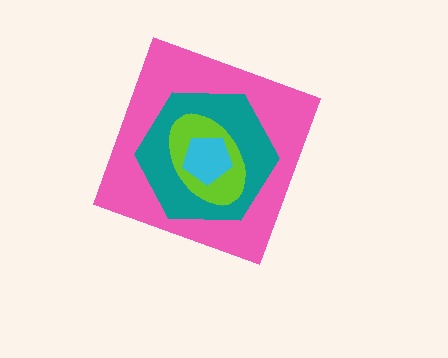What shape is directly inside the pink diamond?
The teal hexagon.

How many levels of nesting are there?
4.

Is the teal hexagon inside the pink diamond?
Yes.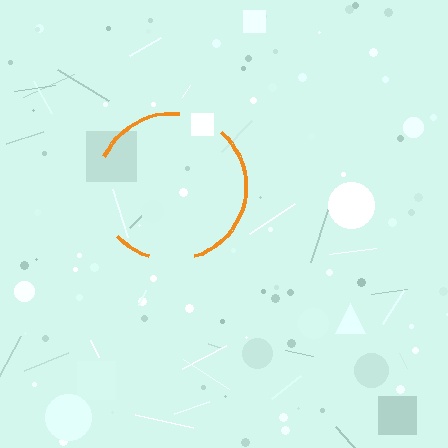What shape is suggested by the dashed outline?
The dashed outline suggests a circle.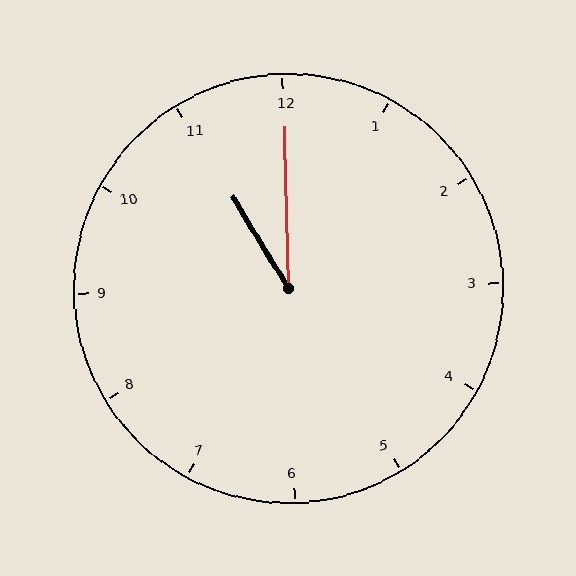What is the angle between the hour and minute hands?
Approximately 30 degrees.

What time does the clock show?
11:00.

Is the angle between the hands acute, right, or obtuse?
It is acute.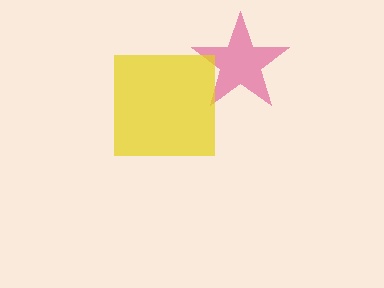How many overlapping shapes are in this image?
There are 2 overlapping shapes in the image.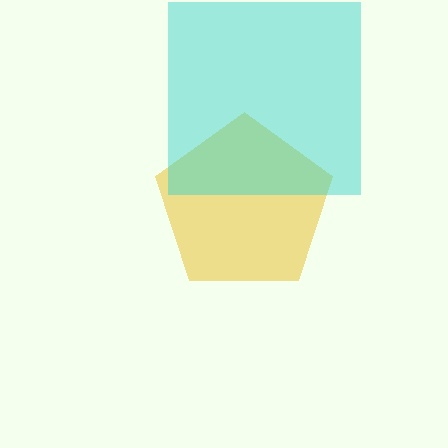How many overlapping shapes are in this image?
There are 2 overlapping shapes in the image.